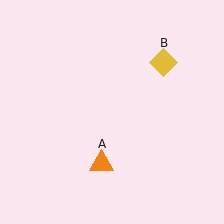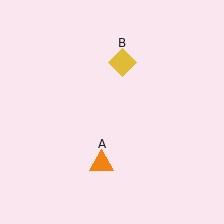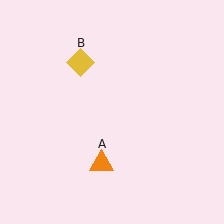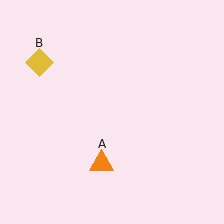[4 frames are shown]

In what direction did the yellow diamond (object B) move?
The yellow diamond (object B) moved left.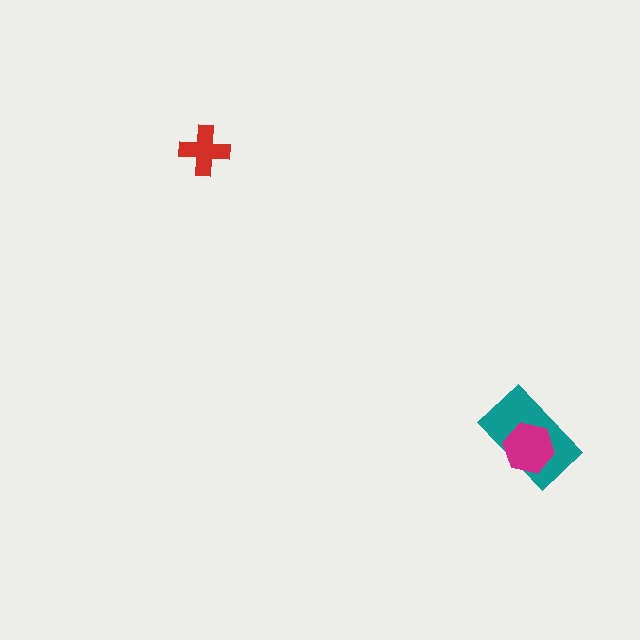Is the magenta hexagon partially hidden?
No, no other shape covers it.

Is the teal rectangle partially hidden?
Yes, it is partially covered by another shape.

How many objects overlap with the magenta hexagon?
1 object overlaps with the magenta hexagon.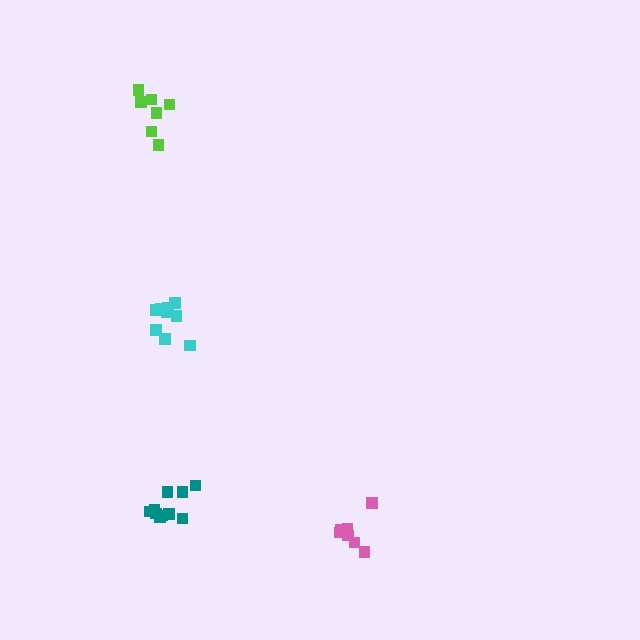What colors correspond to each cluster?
The clusters are colored: lime, pink, cyan, teal.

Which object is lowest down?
The pink cluster is bottommost.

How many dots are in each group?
Group 1: 7 dots, Group 2: 7 dots, Group 3: 9 dots, Group 4: 10 dots (33 total).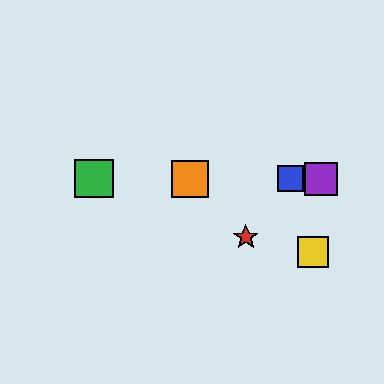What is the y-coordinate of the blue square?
The blue square is at y≈179.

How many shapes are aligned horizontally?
4 shapes (the blue square, the green square, the purple square, the orange square) are aligned horizontally.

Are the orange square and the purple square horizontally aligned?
Yes, both are at y≈179.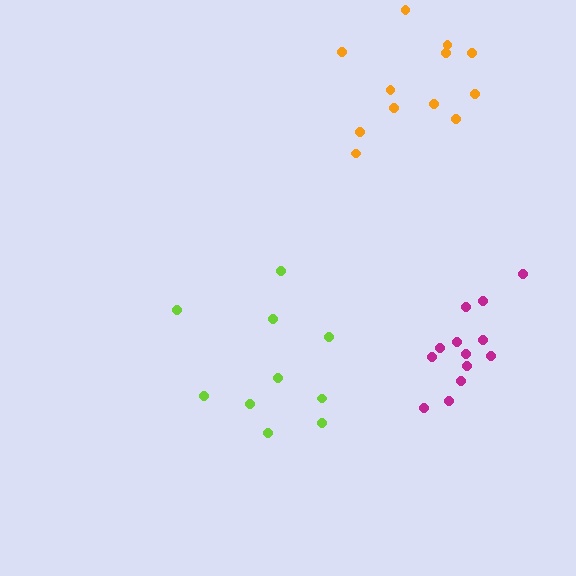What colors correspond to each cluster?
The clusters are colored: magenta, orange, lime.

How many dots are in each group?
Group 1: 13 dots, Group 2: 12 dots, Group 3: 10 dots (35 total).